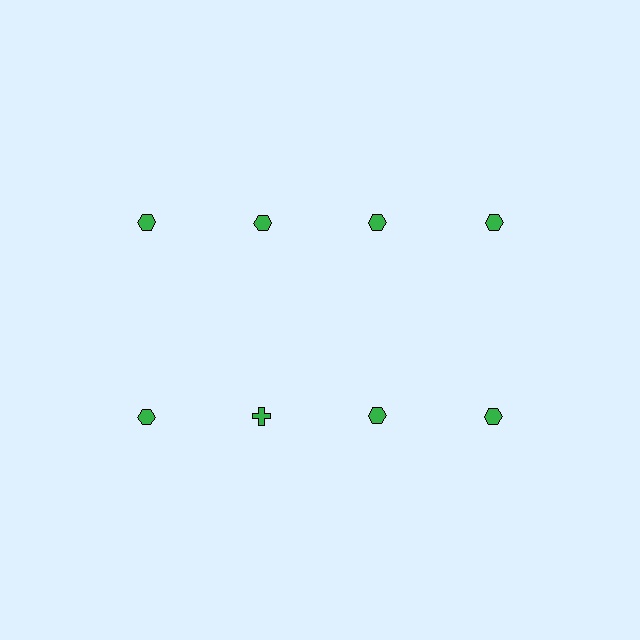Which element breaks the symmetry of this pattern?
The green cross in the second row, second from left column breaks the symmetry. All other shapes are green hexagons.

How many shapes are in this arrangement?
There are 8 shapes arranged in a grid pattern.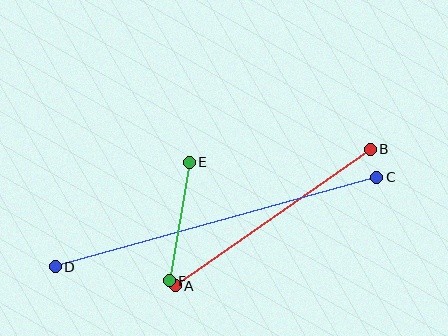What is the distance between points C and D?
The distance is approximately 334 pixels.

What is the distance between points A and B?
The distance is approximately 238 pixels.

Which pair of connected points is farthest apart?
Points C and D are farthest apart.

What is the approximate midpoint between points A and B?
The midpoint is at approximately (273, 218) pixels.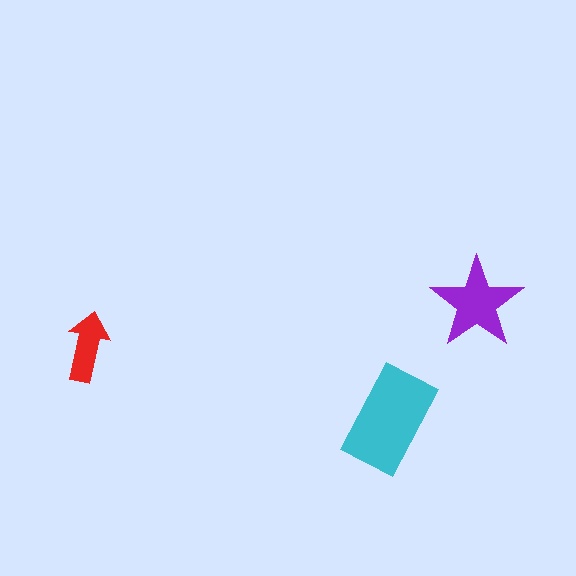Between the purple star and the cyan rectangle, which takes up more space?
The cyan rectangle.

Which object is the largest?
The cyan rectangle.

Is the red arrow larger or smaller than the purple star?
Smaller.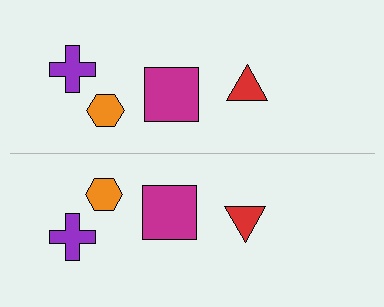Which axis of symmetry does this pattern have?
The pattern has a horizontal axis of symmetry running through the center of the image.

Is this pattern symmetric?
Yes, this pattern has bilateral (reflection) symmetry.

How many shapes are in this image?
There are 8 shapes in this image.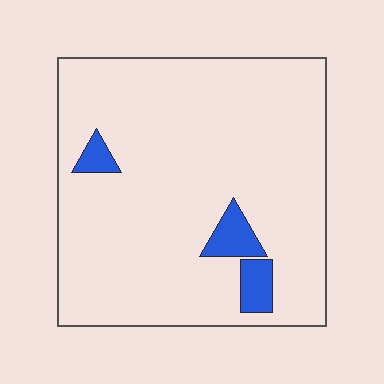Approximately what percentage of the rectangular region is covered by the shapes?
Approximately 5%.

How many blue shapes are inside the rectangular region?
3.